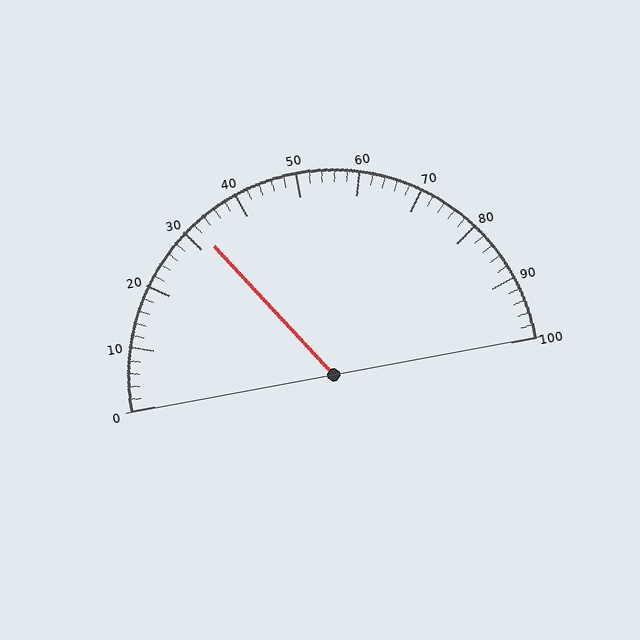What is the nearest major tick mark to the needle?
The nearest major tick mark is 30.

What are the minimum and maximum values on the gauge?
The gauge ranges from 0 to 100.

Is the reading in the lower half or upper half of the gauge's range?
The reading is in the lower half of the range (0 to 100).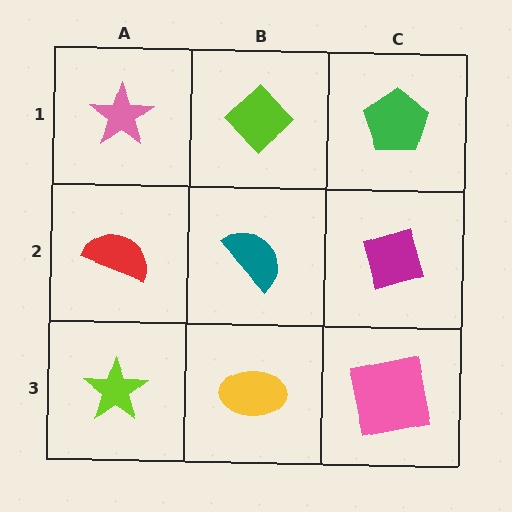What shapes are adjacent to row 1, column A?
A red semicircle (row 2, column A), a lime diamond (row 1, column B).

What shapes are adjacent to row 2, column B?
A lime diamond (row 1, column B), a yellow ellipse (row 3, column B), a red semicircle (row 2, column A), a magenta diamond (row 2, column C).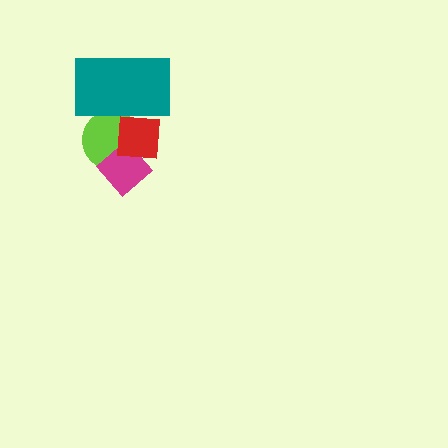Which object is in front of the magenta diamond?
The red square is in front of the magenta diamond.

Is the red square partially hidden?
No, no other shape covers it.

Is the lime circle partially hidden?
Yes, it is partially covered by another shape.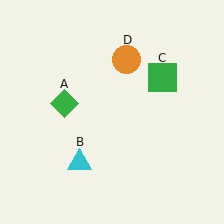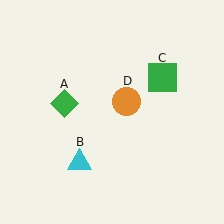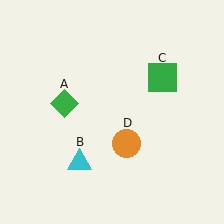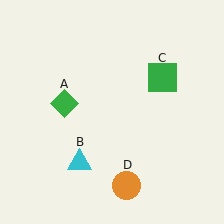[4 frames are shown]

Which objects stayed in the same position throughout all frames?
Green diamond (object A) and cyan triangle (object B) and green square (object C) remained stationary.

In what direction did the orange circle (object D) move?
The orange circle (object D) moved down.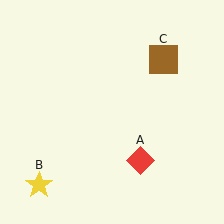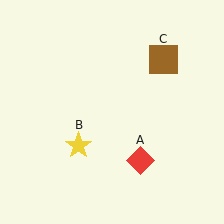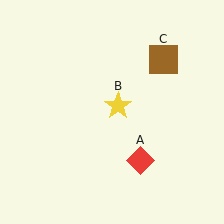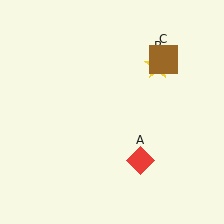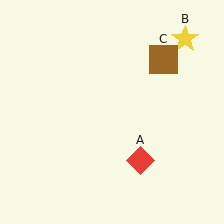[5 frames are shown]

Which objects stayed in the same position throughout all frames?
Red diamond (object A) and brown square (object C) remained stationary.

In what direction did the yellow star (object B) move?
The yellow star (object B) moved up and to the right.